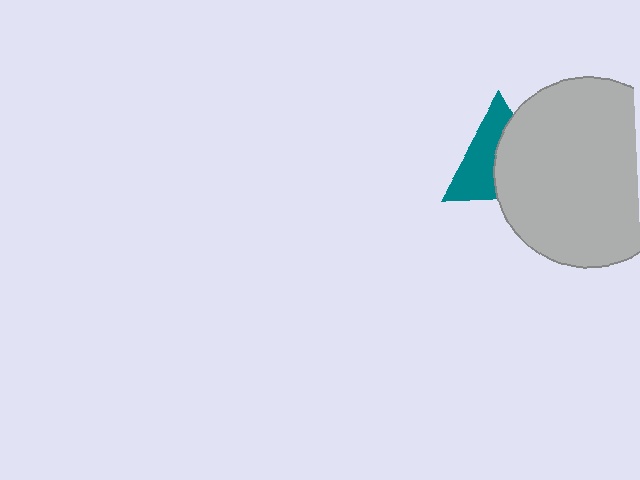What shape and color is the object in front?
The object in front is a light gray circle.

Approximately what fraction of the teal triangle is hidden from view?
Roughly 52% of the teal triangle is hidden behind the light gray circle.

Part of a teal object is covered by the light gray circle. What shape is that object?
It is a triangle.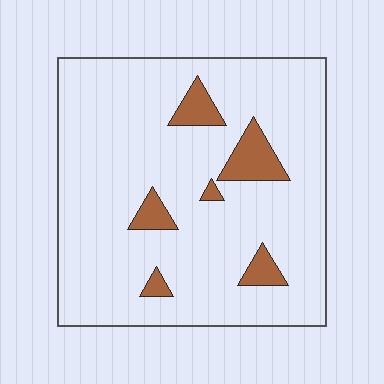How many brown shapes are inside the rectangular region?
6.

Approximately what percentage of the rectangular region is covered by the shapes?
Approximately 10%.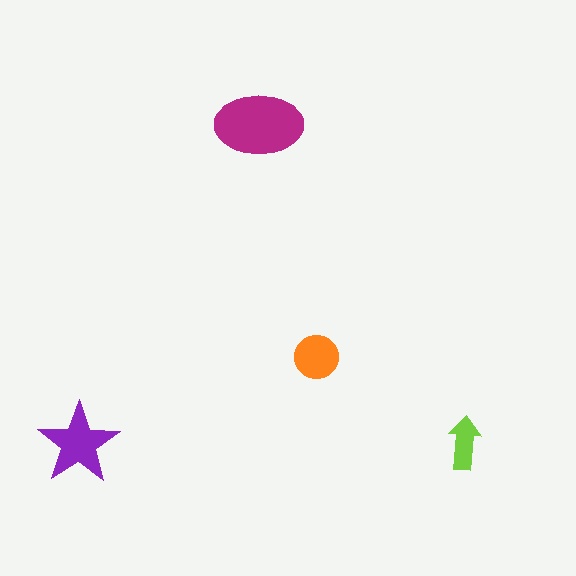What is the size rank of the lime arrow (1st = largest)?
4th.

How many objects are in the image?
There are 4 objects in the image.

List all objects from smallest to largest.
The lime arrow, the orange circle, the purple star, the magenta ellipse.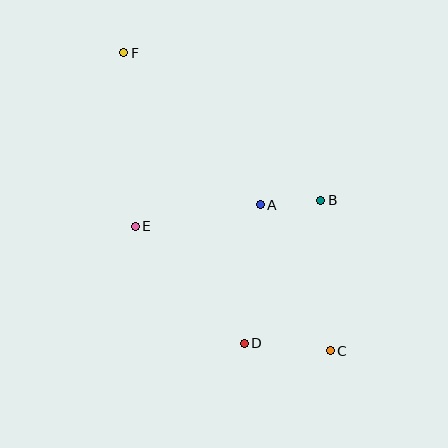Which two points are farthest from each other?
Points C and F are farthest from each other.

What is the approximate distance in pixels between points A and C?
The distance between A and C is approximately 162 pixels.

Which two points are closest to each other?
Points A and B are closest to each other.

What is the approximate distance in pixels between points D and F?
The distance between D and F is approximately 314 pixels.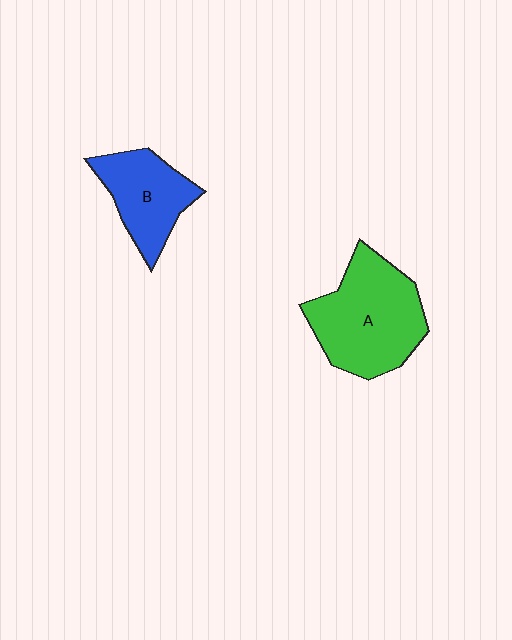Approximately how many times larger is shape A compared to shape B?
Approximately 1.5 times.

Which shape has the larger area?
Shape A (green).